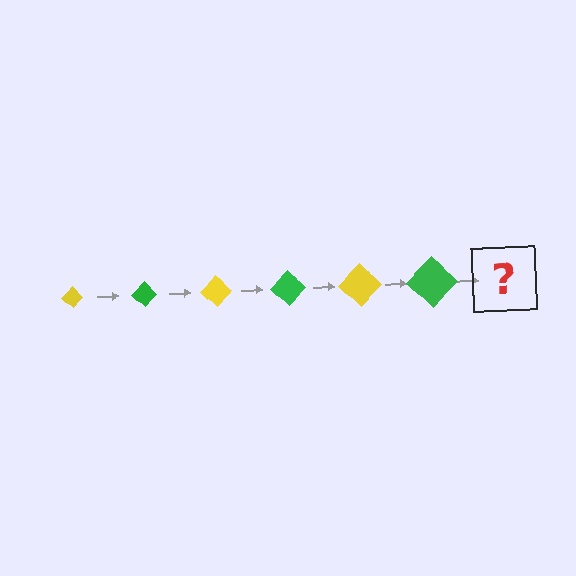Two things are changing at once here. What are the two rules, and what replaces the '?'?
The two rules are that the diamond grows larger each step and the color cycles through yellow and green. The '?' should be a yellow diamond, larger than the previous one.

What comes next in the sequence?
The next element should be a yellow diamond, larger than the previous one.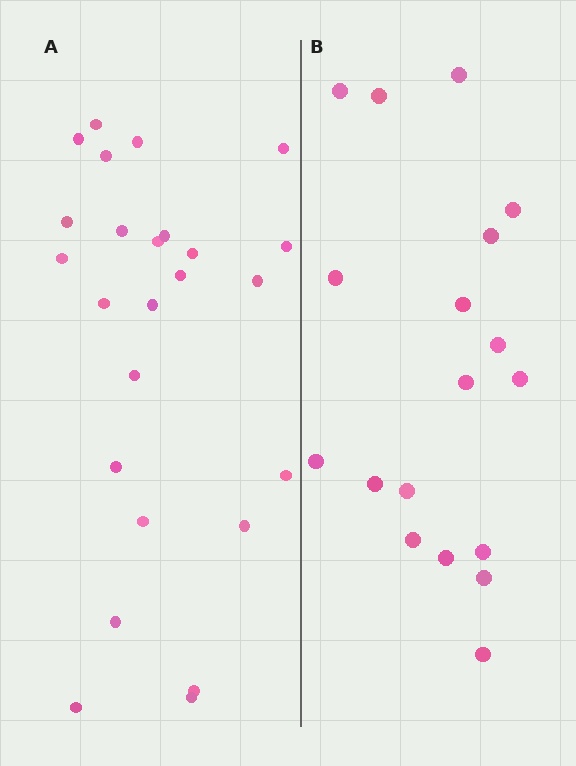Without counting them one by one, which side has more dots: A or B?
Region A (the left region) has more dots.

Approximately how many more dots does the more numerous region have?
Region A has roughly 8 or so more dots than region B.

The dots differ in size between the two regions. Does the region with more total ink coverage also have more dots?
No. Region B has more total ink coverage because its dots are larger, but region A actually contains more individual dots. Total area can be misleading — the number of items is what matters here.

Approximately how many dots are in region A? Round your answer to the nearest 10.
About 20 dots. (The exact count is 25, which rounds to 20.)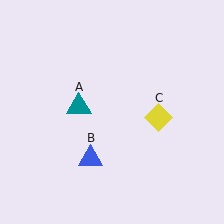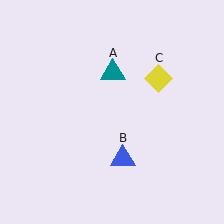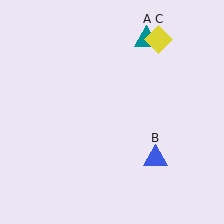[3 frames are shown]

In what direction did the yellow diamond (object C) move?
The yellow diamond (object C) moved up.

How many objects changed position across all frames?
3 objects changed position: teal triangle (object A), blue triangle (object B), yellow diamond (object C).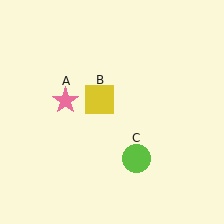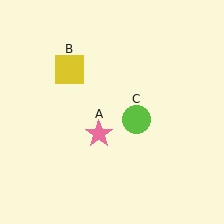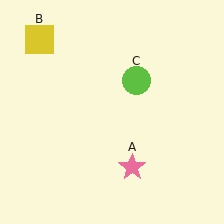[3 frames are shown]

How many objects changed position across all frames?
3 objects changed position: pink star (object A), yellow square (object B), lime circle (object C).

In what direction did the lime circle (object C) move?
The lime circle (object C) moved up.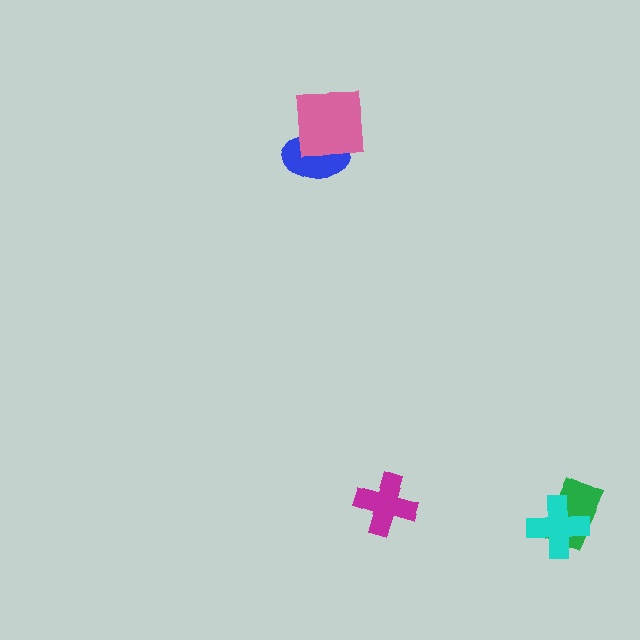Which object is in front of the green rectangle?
The cyan cross is in front of the green rectangle.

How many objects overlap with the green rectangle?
1 object overlaps with the green rectangle.